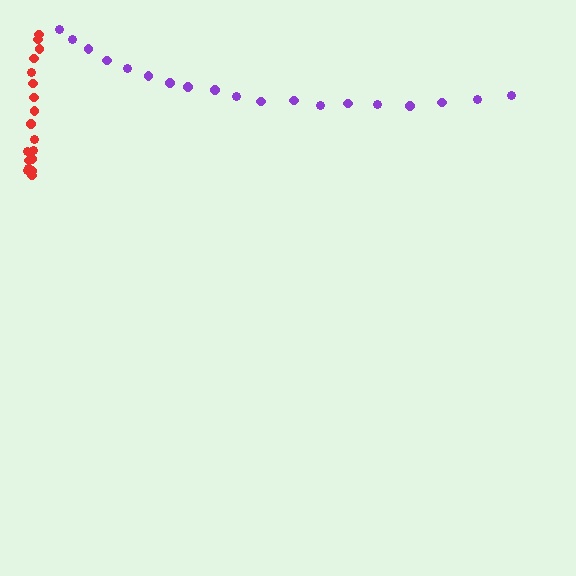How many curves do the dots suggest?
There are 2 distinct paths.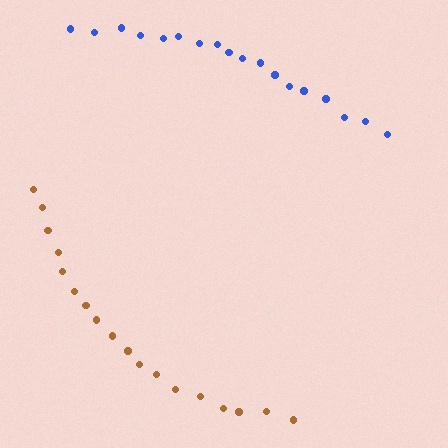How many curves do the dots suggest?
There are 2 distinct paths.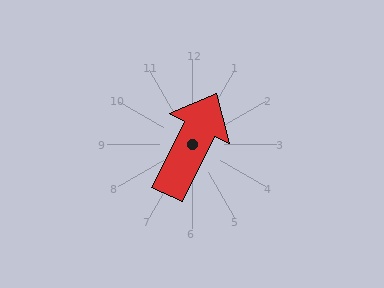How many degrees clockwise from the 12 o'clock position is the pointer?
Approximately 26 degrees.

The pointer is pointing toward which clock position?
Roughly 1 o'clock.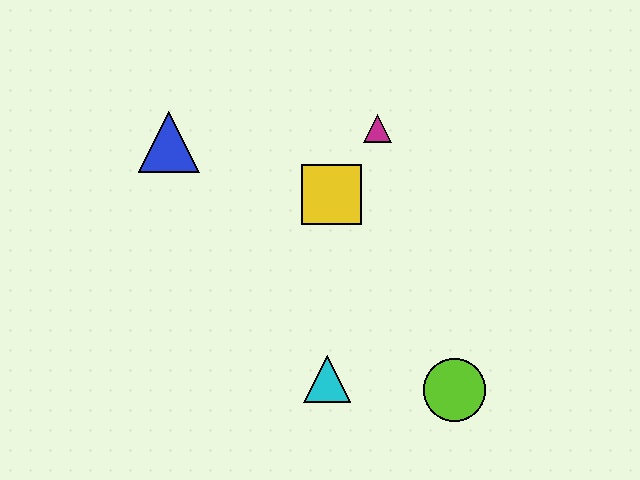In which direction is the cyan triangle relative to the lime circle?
The cyan triangle is to the left of the lime circle.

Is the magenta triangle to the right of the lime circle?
No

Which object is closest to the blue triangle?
The yellow square is closest to the blue triangle.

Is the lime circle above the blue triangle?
No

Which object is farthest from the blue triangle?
The lime circle is farthest from the blue triangle.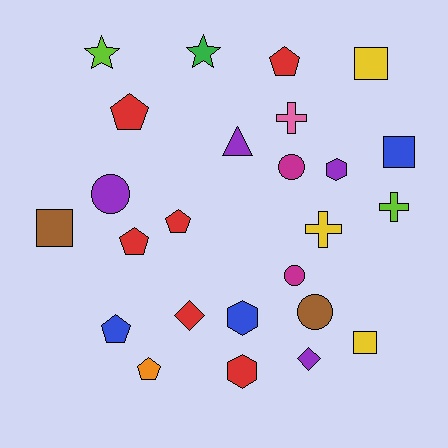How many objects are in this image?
There are 25 objects.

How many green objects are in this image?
There is 1 green object.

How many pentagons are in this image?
There are 6 pentagons.